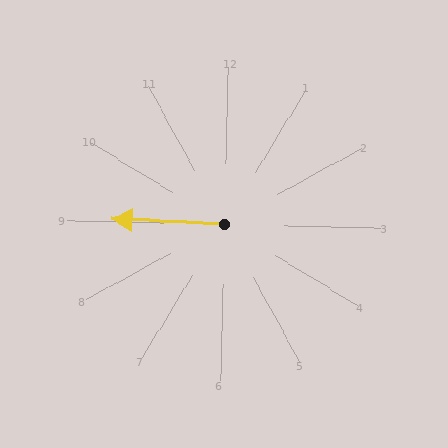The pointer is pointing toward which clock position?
Roughly 9 o'clock.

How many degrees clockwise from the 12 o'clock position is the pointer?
Approximately 271 degrees.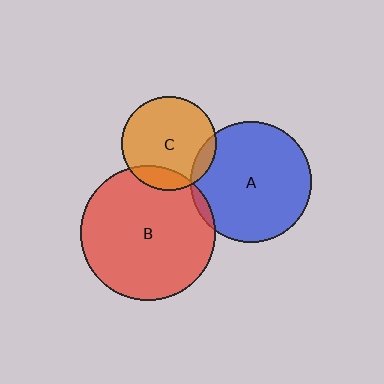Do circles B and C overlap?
Yes.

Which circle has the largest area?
Circle B (red).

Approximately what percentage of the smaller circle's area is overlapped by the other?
Approximately 15%.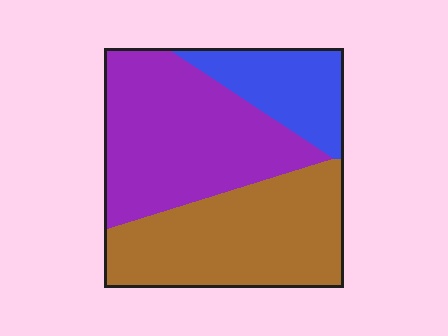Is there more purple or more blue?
Purple.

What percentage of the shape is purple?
Purple takes up between a quarter and a half of the shape.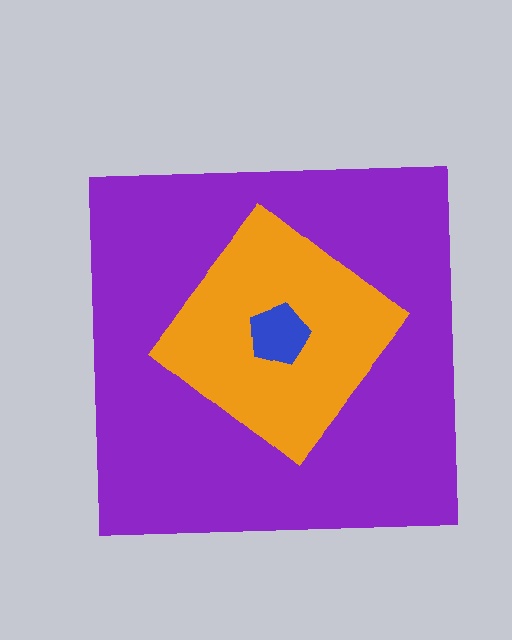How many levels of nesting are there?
3.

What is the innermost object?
The blue pentagon.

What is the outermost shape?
The purple square.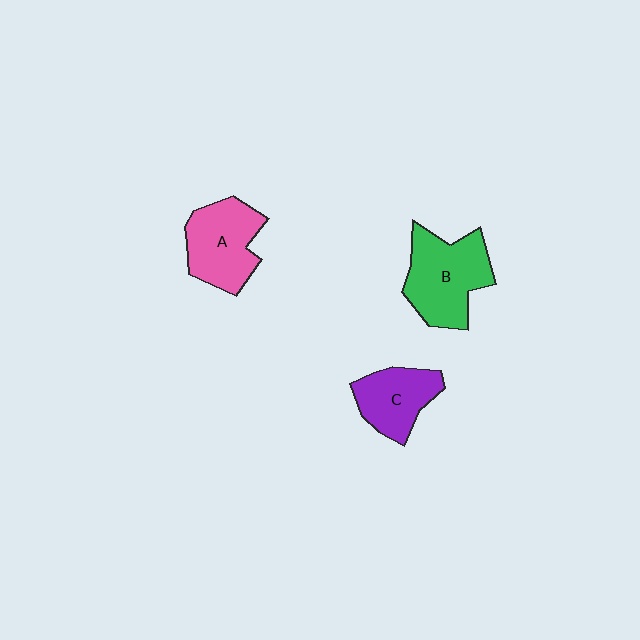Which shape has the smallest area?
Shape C (purple).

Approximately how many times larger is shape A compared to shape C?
Approximately 1.2 times.